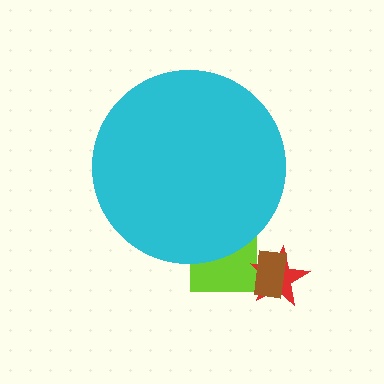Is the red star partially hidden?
No, the red star is fully visible.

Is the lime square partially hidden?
Yes, the lime square is partially hidden behind the cyan circle.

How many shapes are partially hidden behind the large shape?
1 shape is partially hidden.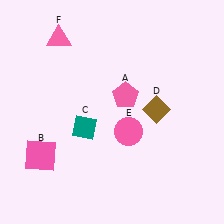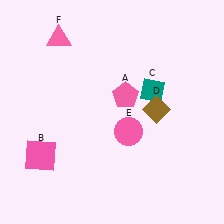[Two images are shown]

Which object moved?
The teal diamond (C) moved right.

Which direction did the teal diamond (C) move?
The teal diamond (C) moved right.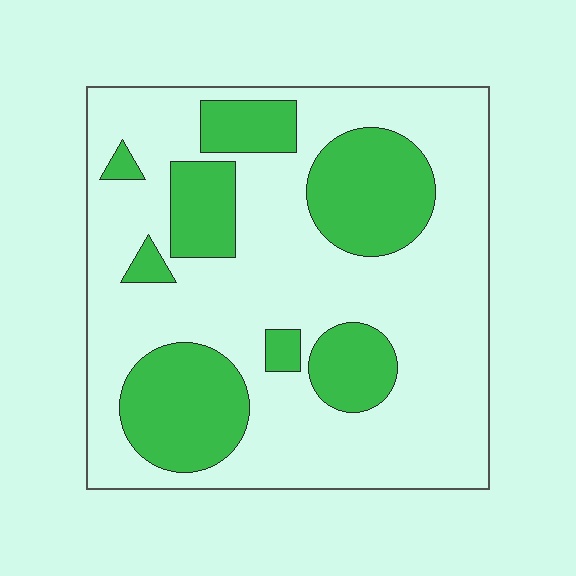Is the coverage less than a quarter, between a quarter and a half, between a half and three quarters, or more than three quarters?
Between a quarter and a half.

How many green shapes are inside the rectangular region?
8.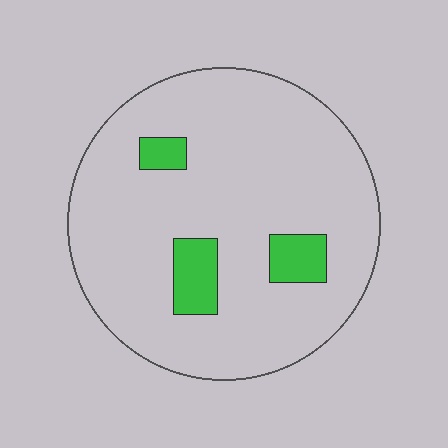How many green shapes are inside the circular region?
3.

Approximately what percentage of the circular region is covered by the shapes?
Approximately 10%.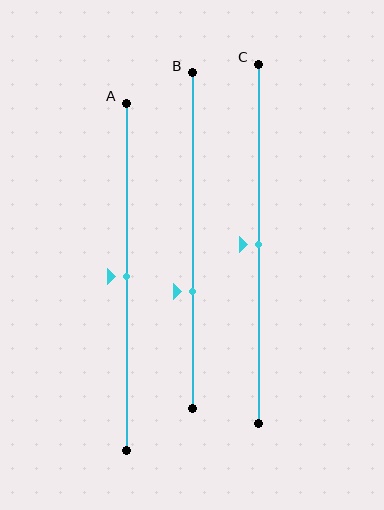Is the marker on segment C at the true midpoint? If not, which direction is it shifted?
Yes, the marker on segment C is at the true midpoint.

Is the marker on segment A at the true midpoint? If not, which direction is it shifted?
Yes, the marker on segment A is at the true midpoint.